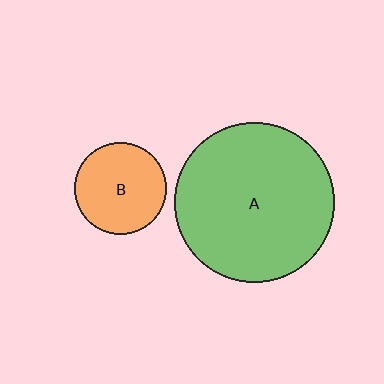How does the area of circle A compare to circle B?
Approximately 3.1 times.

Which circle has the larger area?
Circle A (green).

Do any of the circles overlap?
No, none of the circles overlap.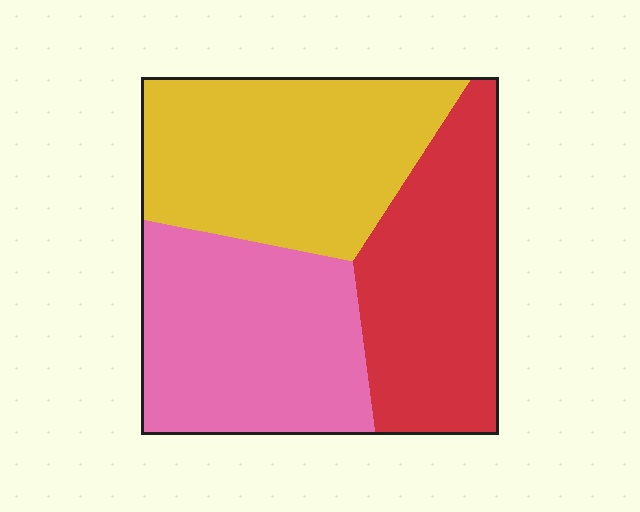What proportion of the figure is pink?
Pink covers 34% of the figure.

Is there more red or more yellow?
Yellow.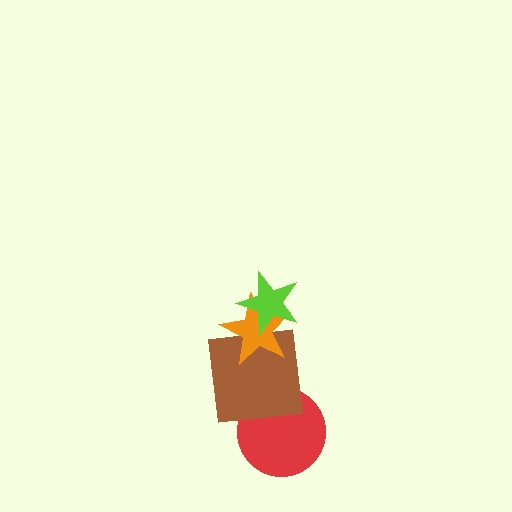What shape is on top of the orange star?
The lime star is on top of the orange star.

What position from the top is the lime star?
The lime star is 1st from the top.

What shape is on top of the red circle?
The brown square is on top of the red circle.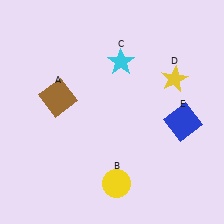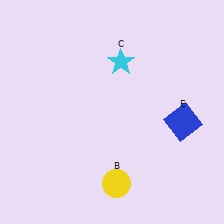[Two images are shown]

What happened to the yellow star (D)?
The yellow star (D) was removed in Image 2. It was in the top-right area of Image 1.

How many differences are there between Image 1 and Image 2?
There are 2 differences between the two images.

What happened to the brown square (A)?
The brown square (A) was removed in Image 2. It was in the top-left area of Image 1.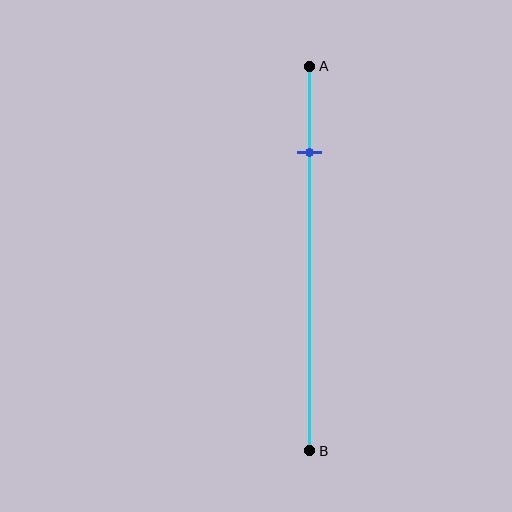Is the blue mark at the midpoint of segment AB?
No, the mark is at about 20% from A, not at the 50% midpoint.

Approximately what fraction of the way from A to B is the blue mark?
The blue mark is approximately 20% of the way from A to B.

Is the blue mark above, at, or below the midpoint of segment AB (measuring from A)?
The blue mark is above the midpoint of segment AB.